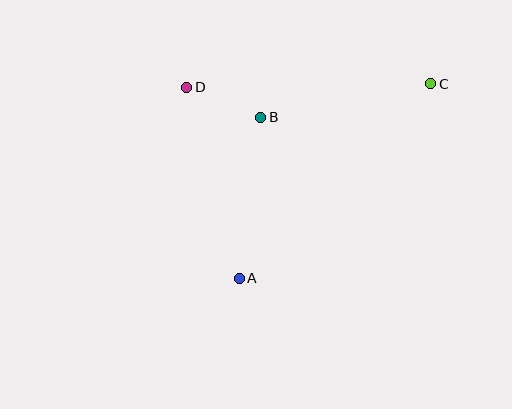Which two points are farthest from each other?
Points A and C are farthest from each other.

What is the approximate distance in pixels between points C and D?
The distance between C and D is approximately 244 pixels.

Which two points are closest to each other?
Points B and D are closest to each other.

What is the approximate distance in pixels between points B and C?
The distance between B and C is approximately 173 pixels.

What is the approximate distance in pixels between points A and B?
The distance between A and B is approximately 163 pixels.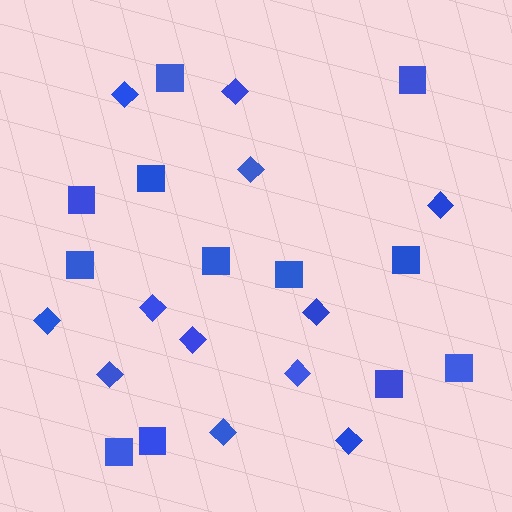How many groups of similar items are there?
There are 2 groups: one group of diamonds (12) and one group of squares (12).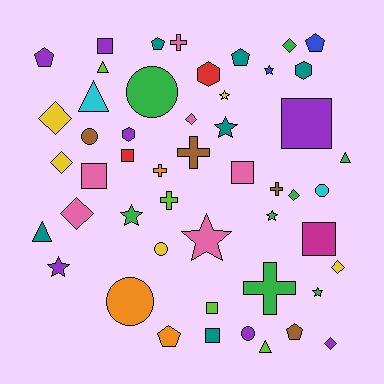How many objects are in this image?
There are 50 objects.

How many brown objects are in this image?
There are 4 brown objects.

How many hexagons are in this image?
There are 3 hexagons.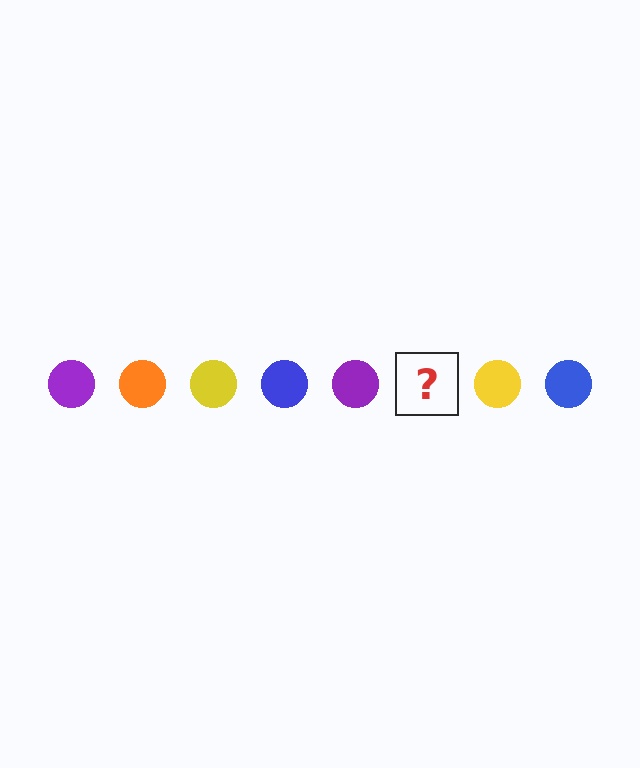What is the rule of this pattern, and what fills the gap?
The rule is that the pattern cycles through purple, orange, yellow, blue circles. The gap should be filled with an orange circle.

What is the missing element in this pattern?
The missing element is an orange circle.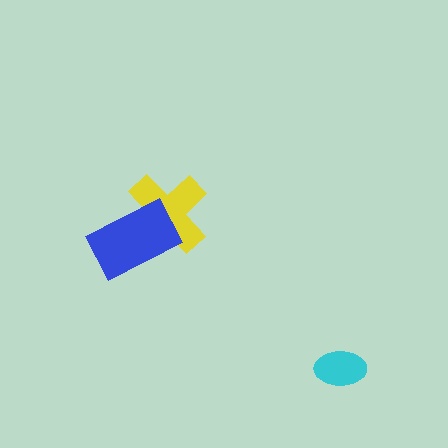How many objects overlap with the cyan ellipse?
0 objects overlap with the cyan ellipse.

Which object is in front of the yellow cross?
The blue rectangle is in front of the yellow cross.